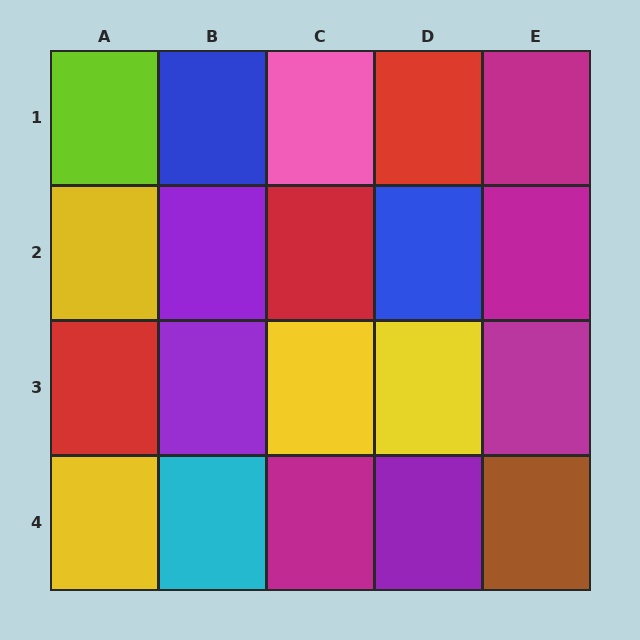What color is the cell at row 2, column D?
Blue.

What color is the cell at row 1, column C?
Pink.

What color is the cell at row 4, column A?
Yellow.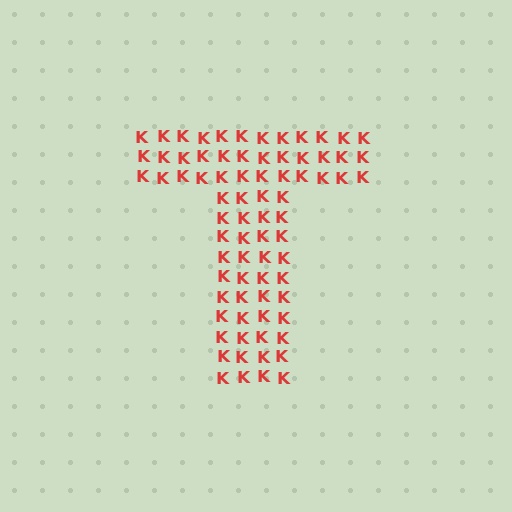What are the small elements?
The small elements are letter K's.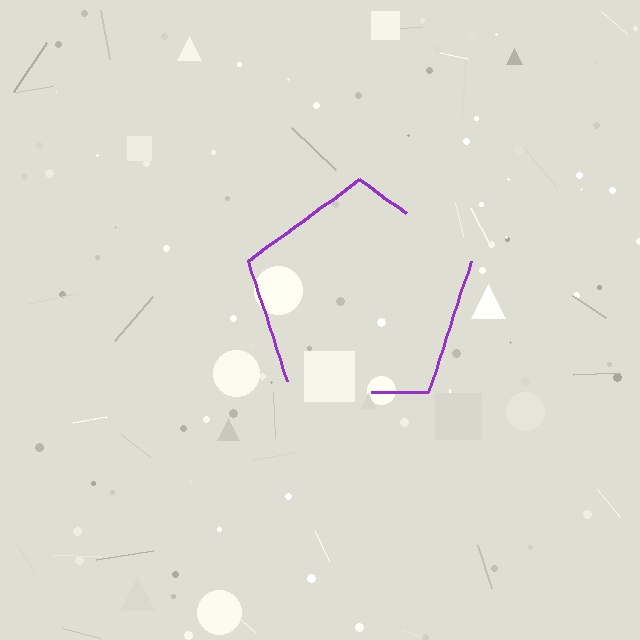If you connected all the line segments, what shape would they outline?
They would outline a pentagon.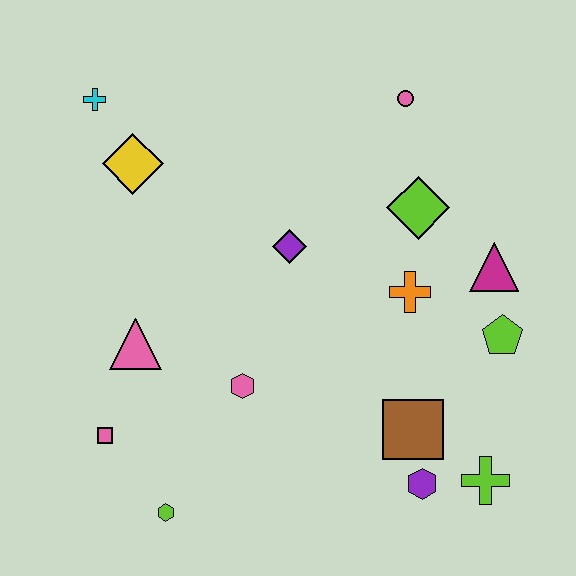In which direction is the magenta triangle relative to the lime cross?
The magenta triangle is above the lime cross.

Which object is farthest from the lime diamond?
The lime hexagon is farthest from the lime diamond.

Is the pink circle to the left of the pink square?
No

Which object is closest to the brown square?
The purple hexagon is closest to the brown square.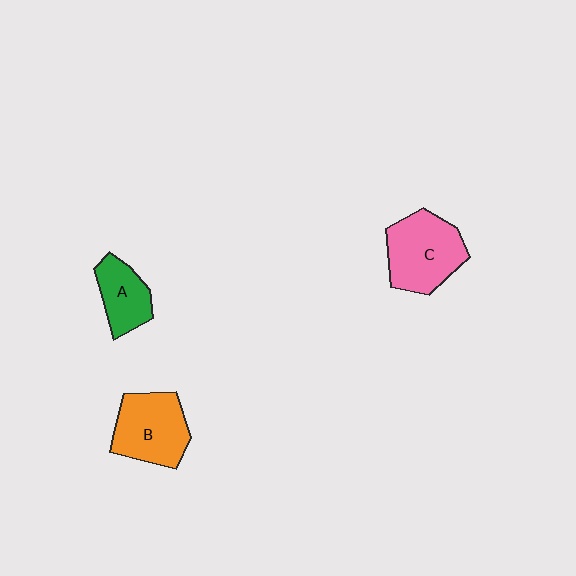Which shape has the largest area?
Shape C (pink).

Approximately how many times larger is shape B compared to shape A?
Approximately 1.5 times.